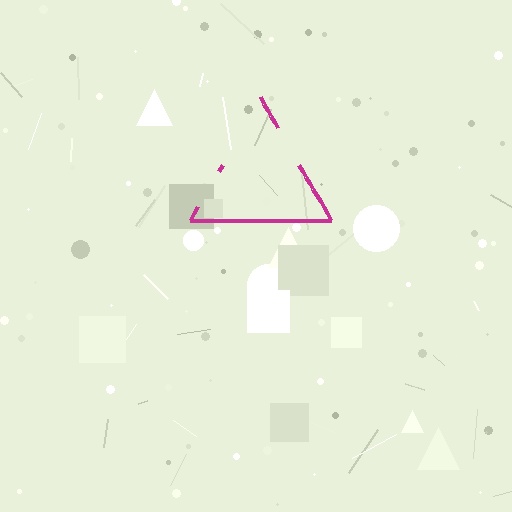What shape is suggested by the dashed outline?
The dashed outline suggests a triangle.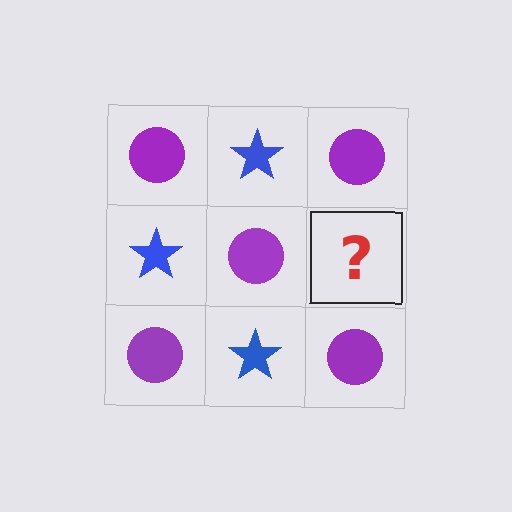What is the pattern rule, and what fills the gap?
The rule is that it alternates purple circle and blue star in a checkerboard pattern. The gap should be filled with a blue star.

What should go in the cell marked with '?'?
The missing cell should contain a blue star.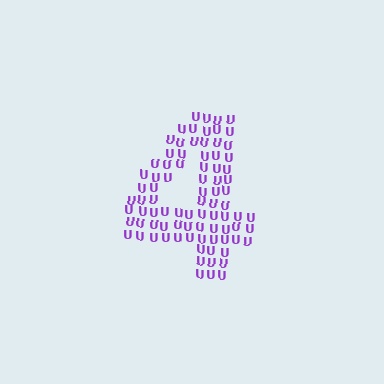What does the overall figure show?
The overall figure shows the digit 4.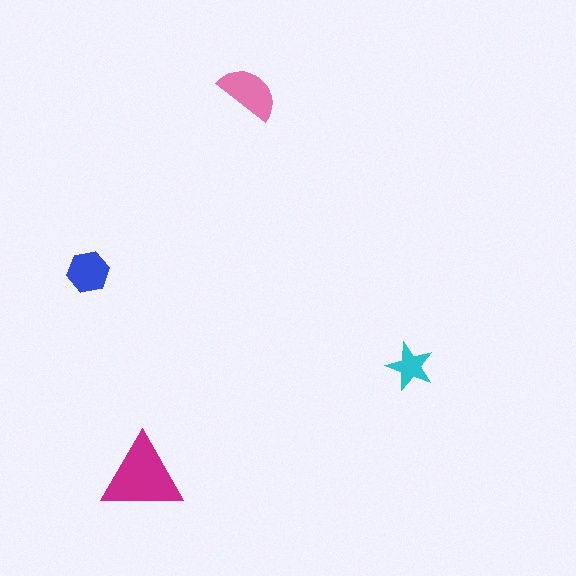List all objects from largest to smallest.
The magenta triangle, the pink semicircle, the blue hexagon, the cyan star.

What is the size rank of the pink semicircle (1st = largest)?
2nd.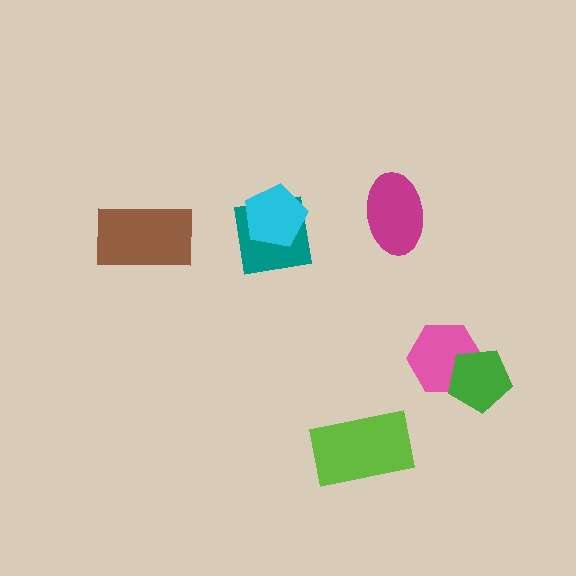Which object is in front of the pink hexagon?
The green pentagon is in front of the pink hexagon.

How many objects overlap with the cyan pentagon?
1 object overlaps with the cyan pentagon.